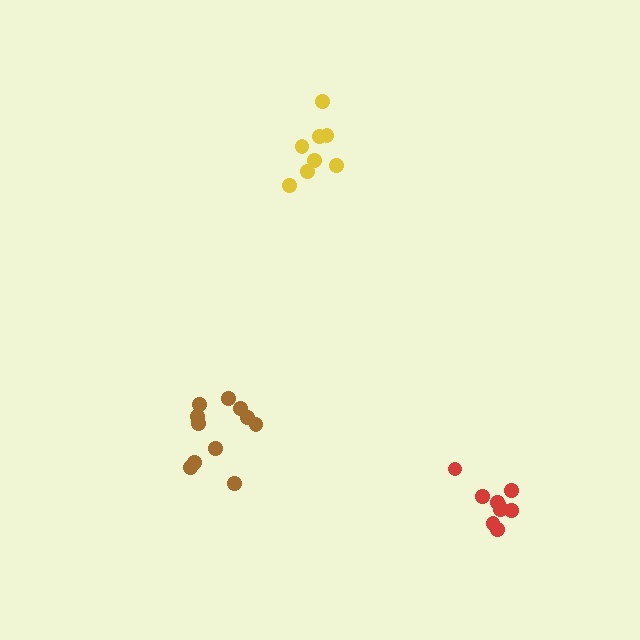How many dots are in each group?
Group 1: 11 dots, Group 2: 8 dots, Group 3: 9 dots (28 total).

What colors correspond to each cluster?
The clusters are colored: brown, yellow, red.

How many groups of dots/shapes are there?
There are 3 groups.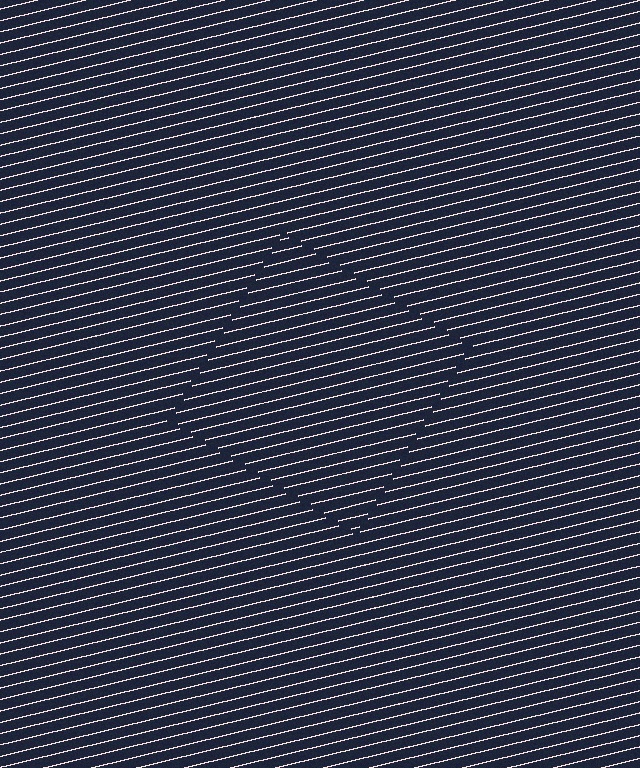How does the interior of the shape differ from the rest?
The interior of the shape contains the same grating, shifted by half a period — the contour is defined by the phase discontinuity where line-ends from the inner and outer gratings abut.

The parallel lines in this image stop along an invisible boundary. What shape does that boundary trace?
An illusory square. The interior of the shape contains the same grating, shifted by half a period — the contour is defined by the phase discontinuity where line-ends from the inner and outer gratings abut.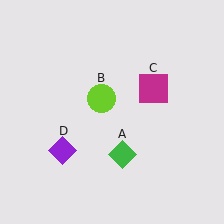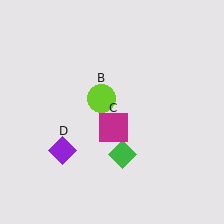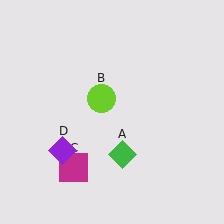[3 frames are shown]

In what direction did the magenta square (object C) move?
The magenta square (object C) moved down and to the left.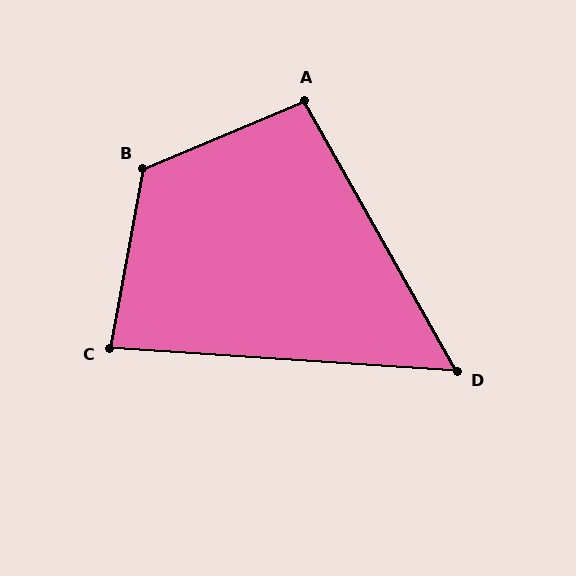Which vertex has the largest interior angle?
B, at approximately 123 degrees.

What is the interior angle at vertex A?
Approximately 97 degrees (obtuse).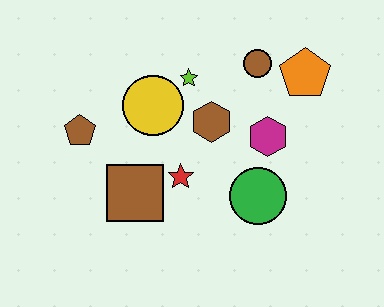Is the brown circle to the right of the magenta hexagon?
No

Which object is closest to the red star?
The brown square is closest to the red star.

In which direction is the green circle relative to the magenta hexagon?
The green circle is below the magenta hexagon.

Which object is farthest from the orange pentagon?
The brown pentagon is farthest from the orange pentagon.